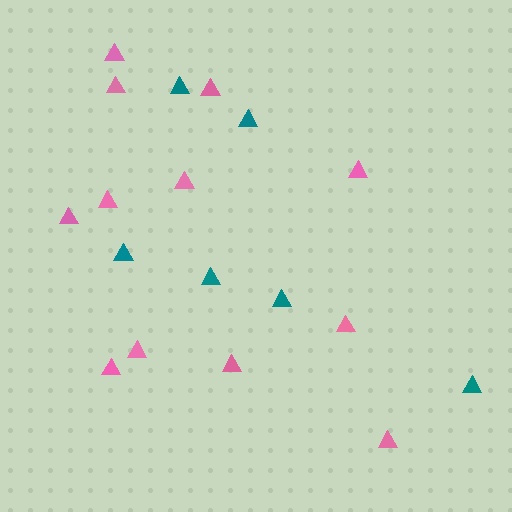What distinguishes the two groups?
There are 2 groups: one group of pink triangles (12) and one group of teal triangles (6).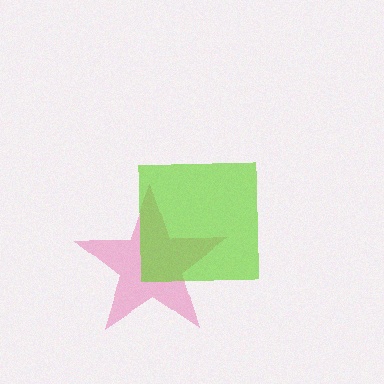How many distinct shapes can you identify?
There are 2 distinct shapes: a pink star, a lime square.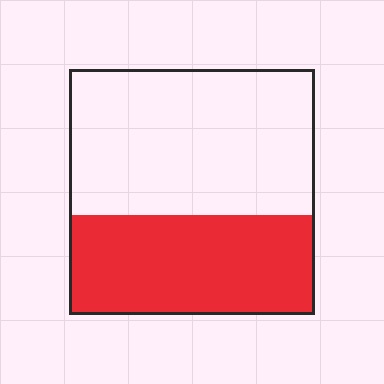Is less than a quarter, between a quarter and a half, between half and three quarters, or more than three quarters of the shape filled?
Between a quarter and a half.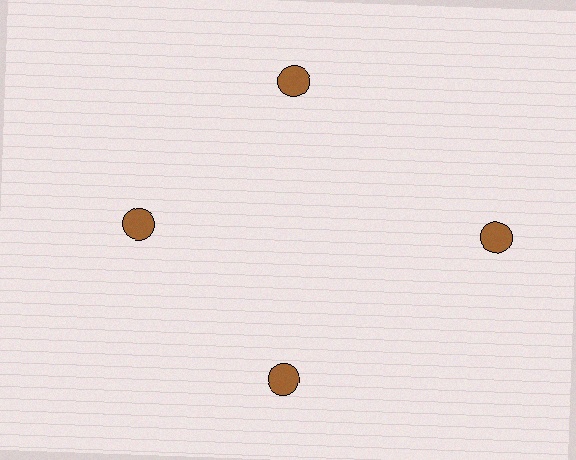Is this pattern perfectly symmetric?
No. The 4 brown circles are arranged in a ring, but one element near the 3 o'clock position is pushed outward from the center, breaking the 4-fold rotational symmetry.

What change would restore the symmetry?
The symmetry would be restored by moving it inward, back onto the ring so that all 4 circles sit at equal angles and equal distance from the center.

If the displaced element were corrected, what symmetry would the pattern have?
It would have 4-fold rotational symmetry — the pattern would map onto itself every 90 degrees.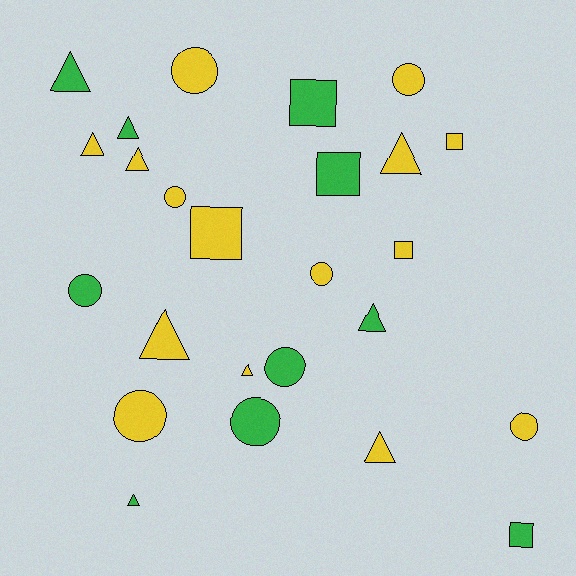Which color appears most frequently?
Yellow, with 15 objects.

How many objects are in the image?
There are 25 objects.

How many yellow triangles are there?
There are 6 yellow triangles.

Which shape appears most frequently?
Triangle, with 10 objects.